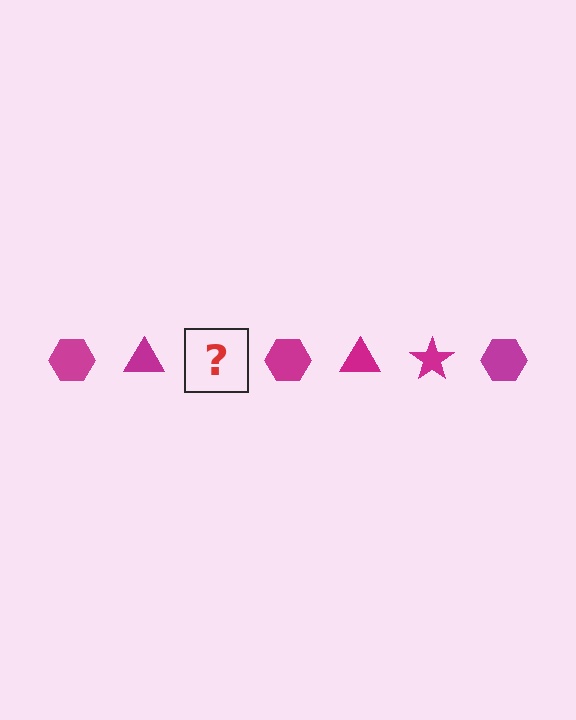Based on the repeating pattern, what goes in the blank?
The blank should be a magenta star.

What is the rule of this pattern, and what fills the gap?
The rule is that the pattern cycles through hexagon, triangle, star shapes in magenta. The gap should be filled with a magenta star.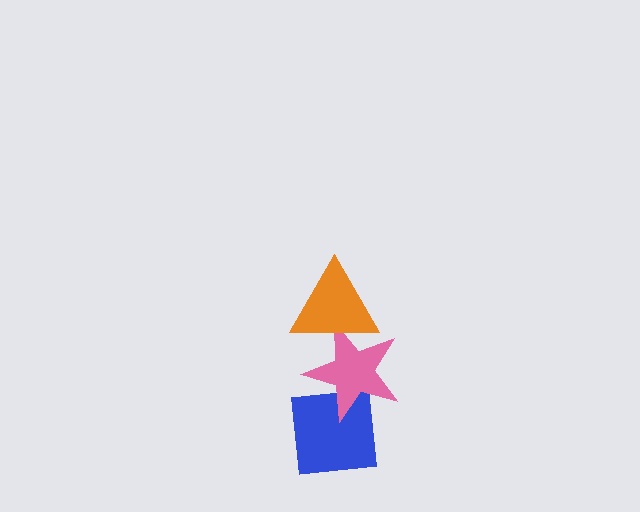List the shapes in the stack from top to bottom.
From top to bottom: the orange triangle, the pink star, the blue square.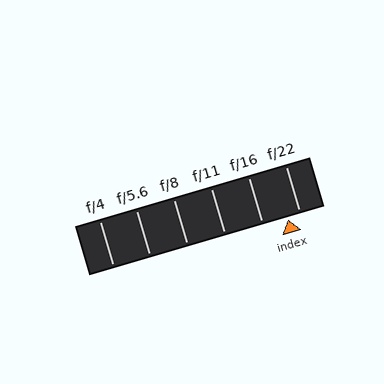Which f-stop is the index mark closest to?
The index mark is closest to f/22.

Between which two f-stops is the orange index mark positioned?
The index mark is between f/16 and f/22.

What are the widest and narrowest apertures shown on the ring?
The widest aperture shown is f/4 and the narrowest is f/22.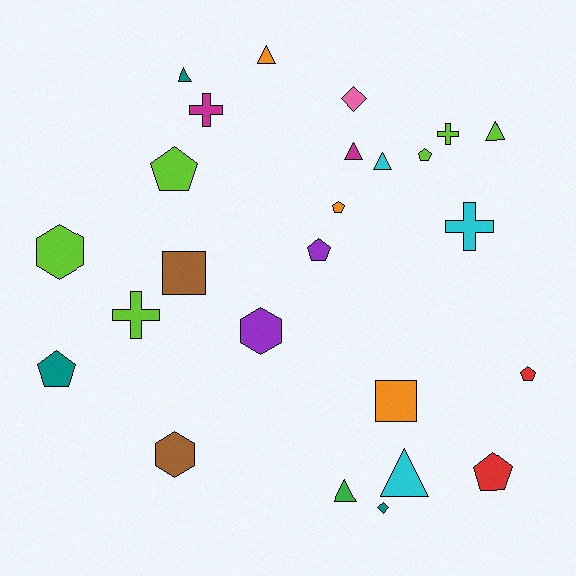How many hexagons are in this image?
There are 3 hexagons.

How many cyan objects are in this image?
There are 3 cyan objects.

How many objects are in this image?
There are 25 objects.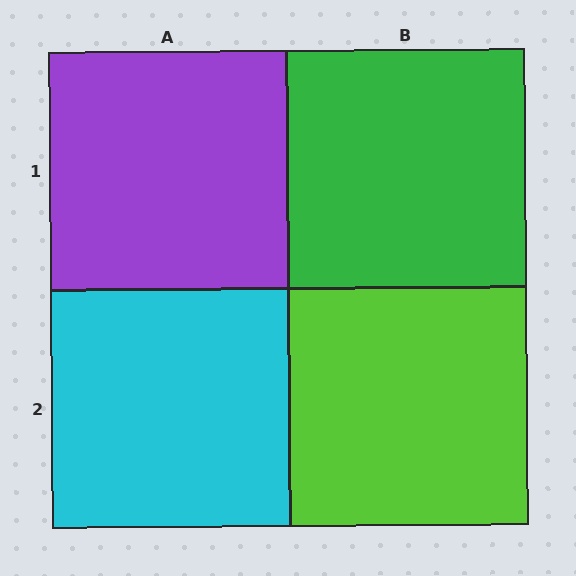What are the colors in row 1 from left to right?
Purple, green.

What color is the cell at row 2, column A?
Cyan.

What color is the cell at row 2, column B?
Lime.